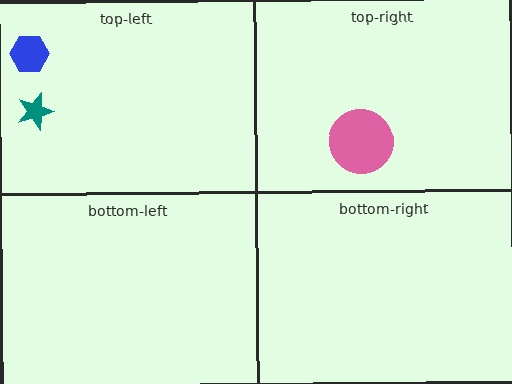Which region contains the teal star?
The top-left region.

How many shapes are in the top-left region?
2.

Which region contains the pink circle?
The top-right region.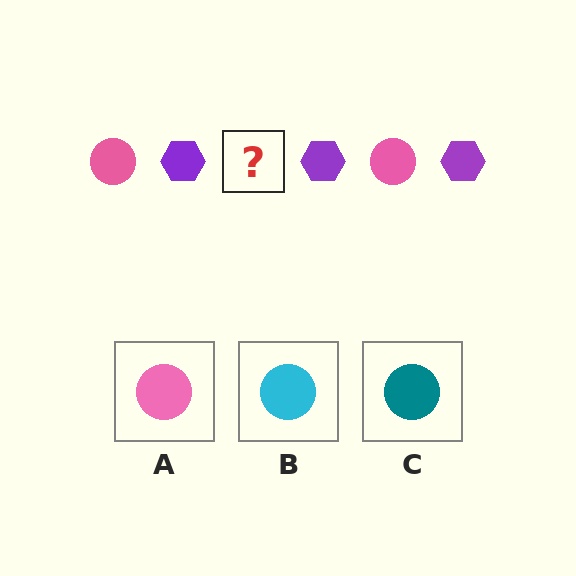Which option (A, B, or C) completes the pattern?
A.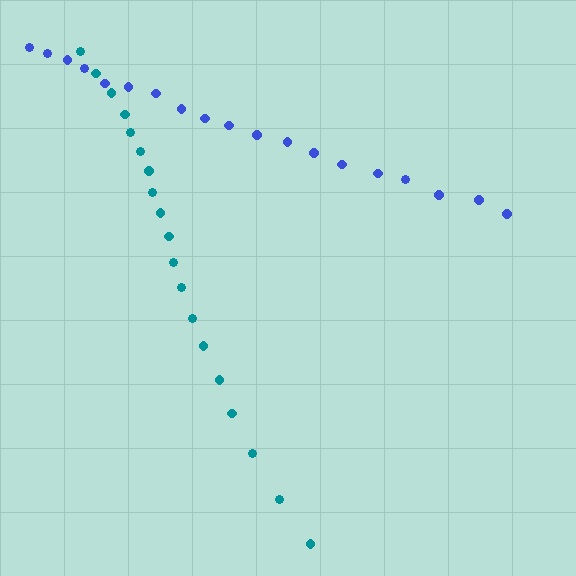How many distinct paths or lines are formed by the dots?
There are 2 distinct paths.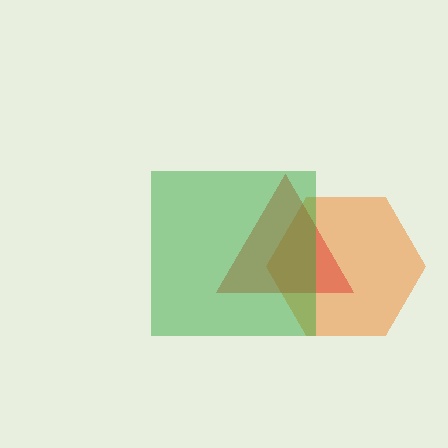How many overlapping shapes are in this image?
There are 3 overlapping shapes in the image.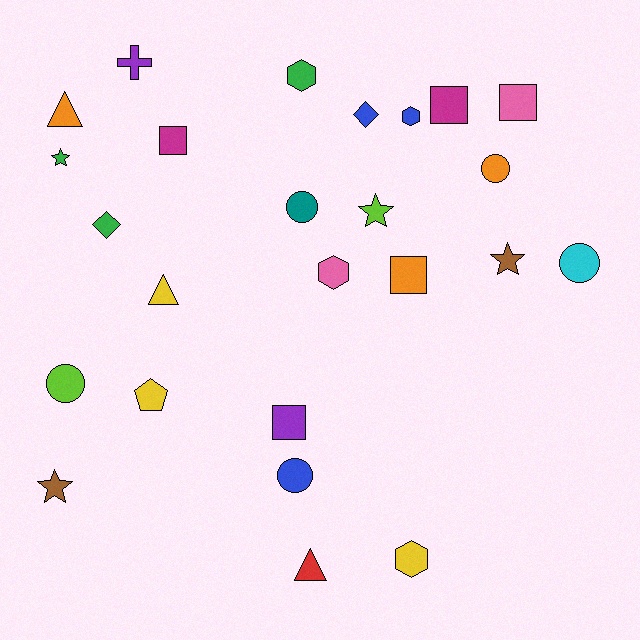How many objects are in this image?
There are 25 objects.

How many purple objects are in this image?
There are 2 purple objects.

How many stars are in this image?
There are 4 stars.